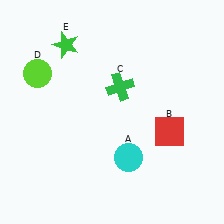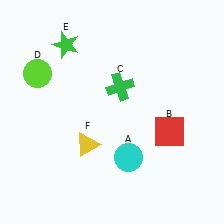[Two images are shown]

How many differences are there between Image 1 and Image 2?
There is 1 difference between the two images.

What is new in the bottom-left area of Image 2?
A yellow triangle (F) was added in the bottom-left area of Image 2.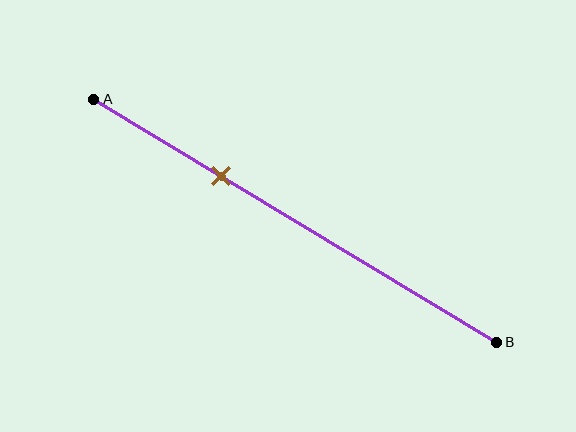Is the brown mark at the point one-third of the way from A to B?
Yes, the mark is approximately at the one-third point.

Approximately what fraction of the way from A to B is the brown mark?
The brown mark is approximately 30% of the way from A to B.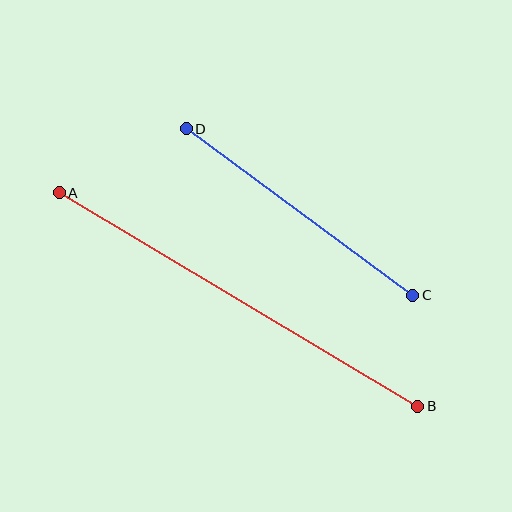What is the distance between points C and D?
The distance is approximately 281 pixels.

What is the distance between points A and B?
The distance is approximately 417 pixels.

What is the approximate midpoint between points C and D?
The midpoint is at approximately (300, 212) pixels.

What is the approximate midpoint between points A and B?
The midpoint is at approximately (239, 299) pixels.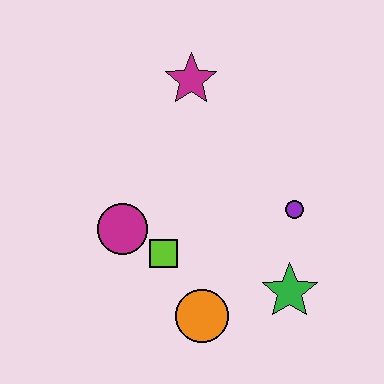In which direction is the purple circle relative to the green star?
The purple circle is above the green star.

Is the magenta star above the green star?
Yes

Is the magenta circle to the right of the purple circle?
No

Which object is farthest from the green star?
The magenta star is farthest from the green star.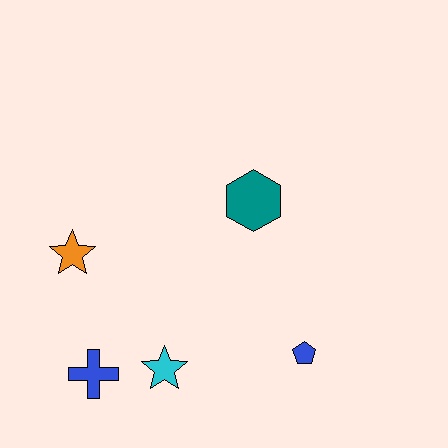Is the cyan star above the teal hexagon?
No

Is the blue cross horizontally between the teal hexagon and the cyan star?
No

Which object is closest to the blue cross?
The cyan star is closest to the blue cross.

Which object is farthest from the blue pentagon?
The orange star is farthest from the blue pentagon.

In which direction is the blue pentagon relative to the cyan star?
The blue pentagon is to the right of the cyan star.